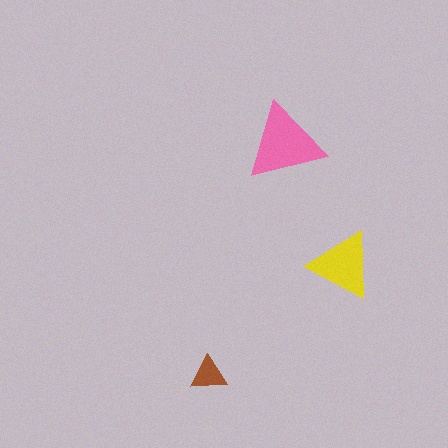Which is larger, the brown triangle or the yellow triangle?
The yellow one.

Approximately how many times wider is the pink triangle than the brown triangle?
About 2 times wider.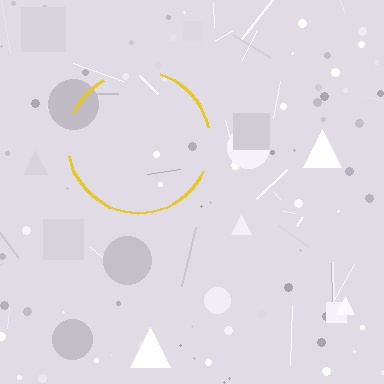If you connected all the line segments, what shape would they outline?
They would outline a circle.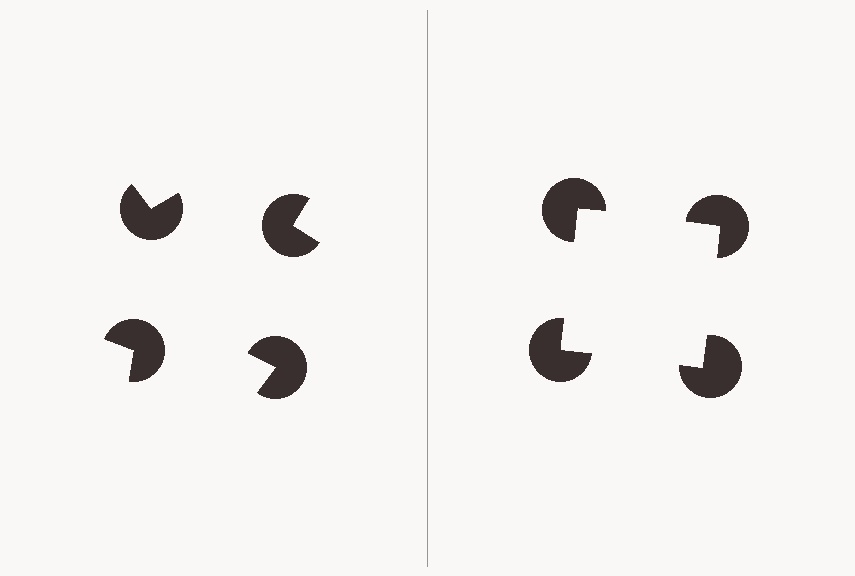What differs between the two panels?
The pac-man discs are positioned identically on both sides; only the wedge orientations differ. On the right they align to a square; on the left they are misaligned.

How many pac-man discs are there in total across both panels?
8 — 4 on each side.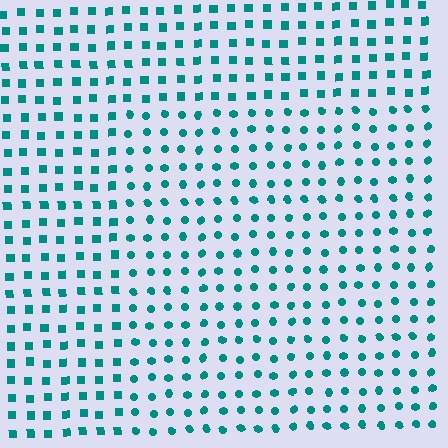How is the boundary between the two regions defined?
The boundary is defined by a change in element shape: circles inside vs. squares outside. All elements share the same color and spacing.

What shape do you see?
I see a rectangle.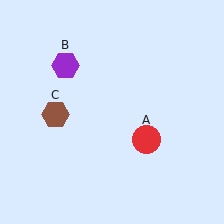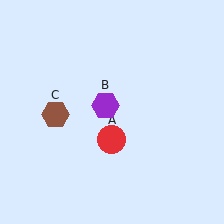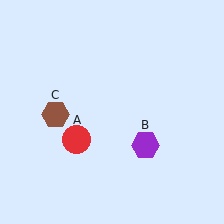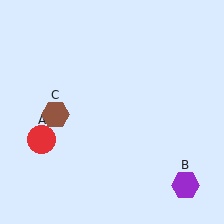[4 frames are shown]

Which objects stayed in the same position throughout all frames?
Brown hexagon (object C) remained stationary.